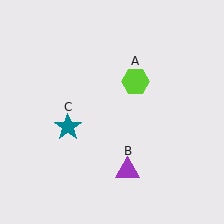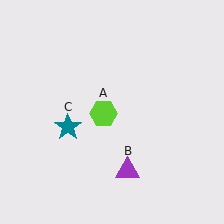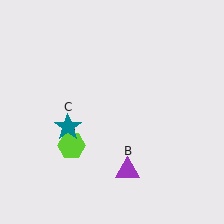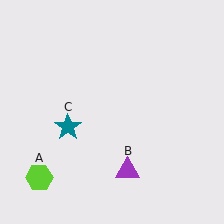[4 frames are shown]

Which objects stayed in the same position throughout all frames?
Purple triangle (object B) and teal star (object C) remained stationary.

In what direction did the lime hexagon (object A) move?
The lime hexagon (object A) moved down and to the left.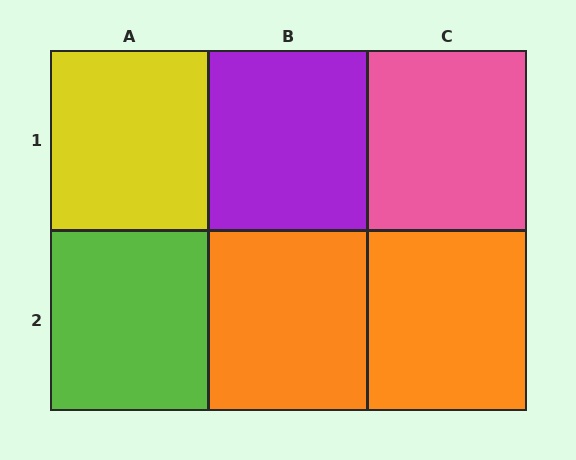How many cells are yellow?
1 cell is yellow.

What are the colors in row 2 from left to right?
Lime, orange, orange.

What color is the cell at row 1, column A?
Yellow.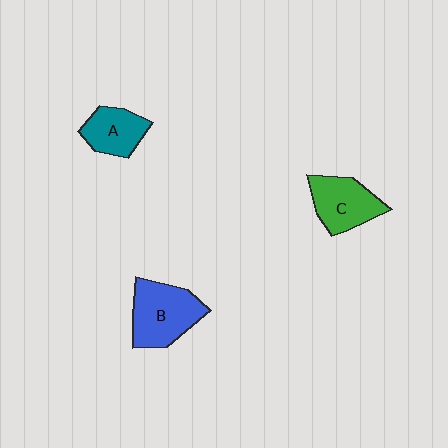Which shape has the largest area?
Shape B (blue).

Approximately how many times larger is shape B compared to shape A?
Approximately 1.5 times.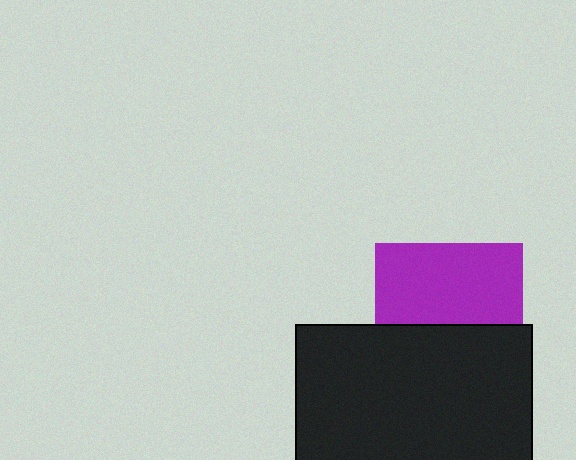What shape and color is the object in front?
The object in front is a black rectangle.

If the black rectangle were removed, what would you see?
You would see the complete purple square.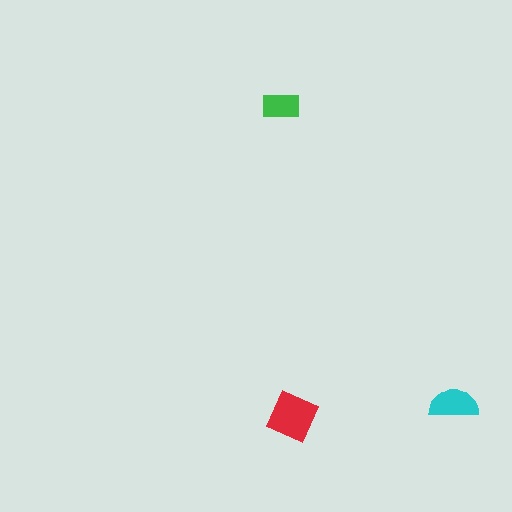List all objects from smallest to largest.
The green rectangle, the cyan semicircle, the red diamond.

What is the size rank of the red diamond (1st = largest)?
1st.